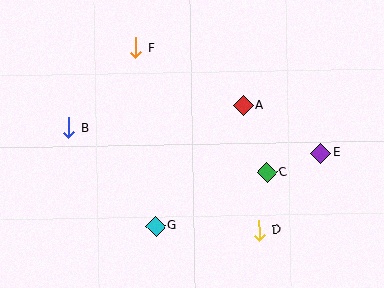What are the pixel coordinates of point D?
Point D is at (259, 230).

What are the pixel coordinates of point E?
Point E is at (321, 153).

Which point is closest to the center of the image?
Point A at (244, 105) is closest to the center.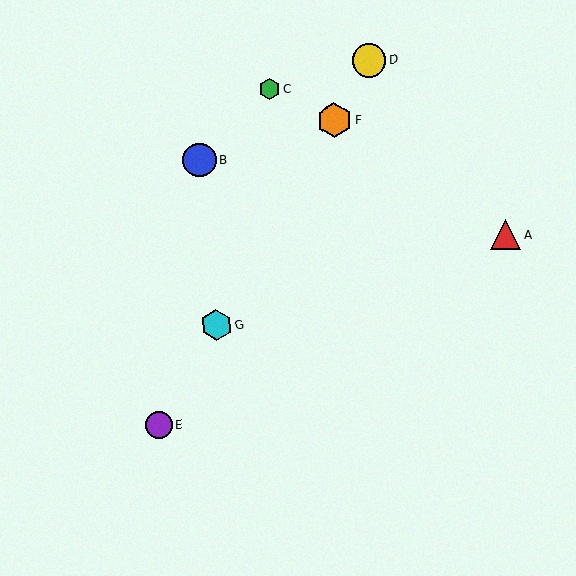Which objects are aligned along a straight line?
Objects D, E, F, G are aligned along a straight line.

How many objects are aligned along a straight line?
4 objects (D, E, F, G) are aligned along a straight line.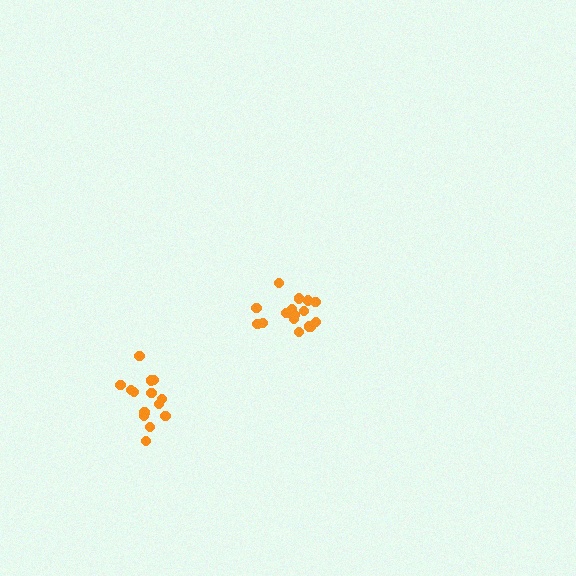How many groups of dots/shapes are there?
There are 2 groups.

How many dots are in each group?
Group 1: 16 dots, Group 2: 14 dots (30 total).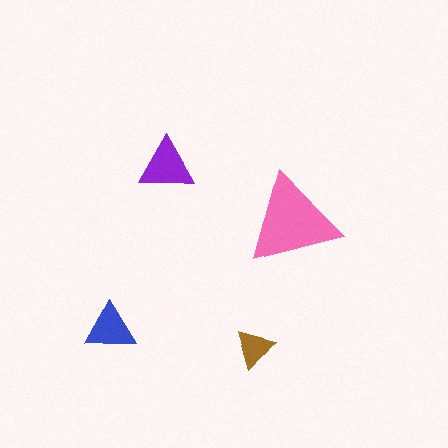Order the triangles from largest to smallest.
the pink one, the purple one, the blue one, the brown one.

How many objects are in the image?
There are 4 objects in the image.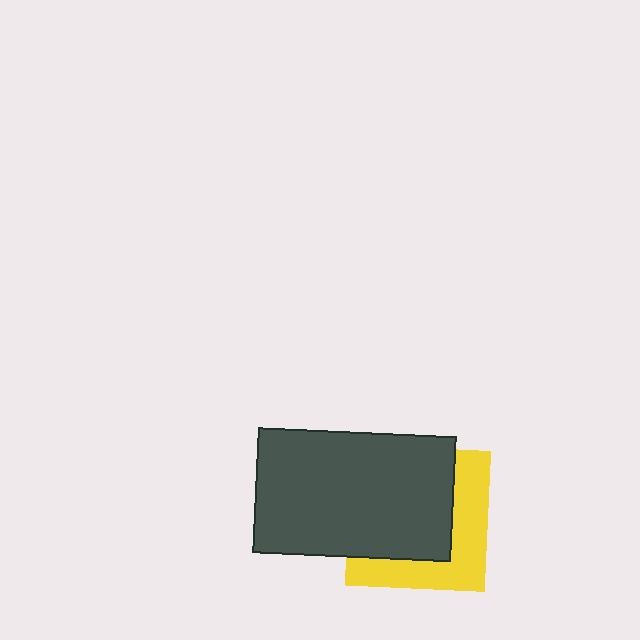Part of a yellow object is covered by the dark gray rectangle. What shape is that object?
It is a square.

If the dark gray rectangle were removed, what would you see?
You would see the complete yellow square.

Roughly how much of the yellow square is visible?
A small part of it is visible (roughly 41%).